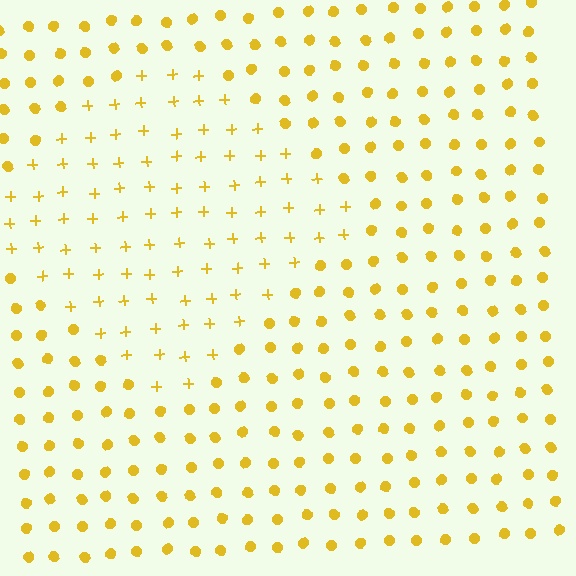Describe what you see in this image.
The image is filled with small yellow elements arranged in a uniform grid. A diamond-shaped region contains plus signs, while the surrounding area contains circles. The boundary is defined purely by the change in element shape.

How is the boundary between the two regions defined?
The boundary is defined by a change in element shape: plus signs inside vs. circles outside. All elements share the same color and spacing.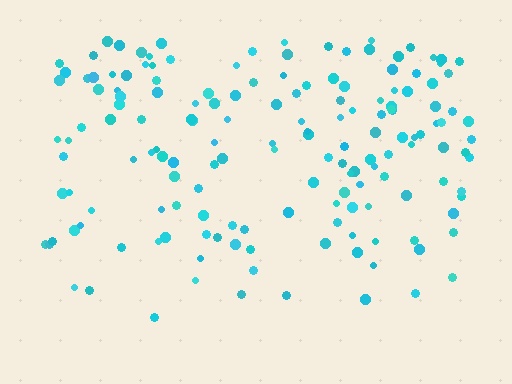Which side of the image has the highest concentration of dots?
The top.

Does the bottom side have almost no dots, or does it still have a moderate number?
Still a moderate number, just noticeably fewer than the top.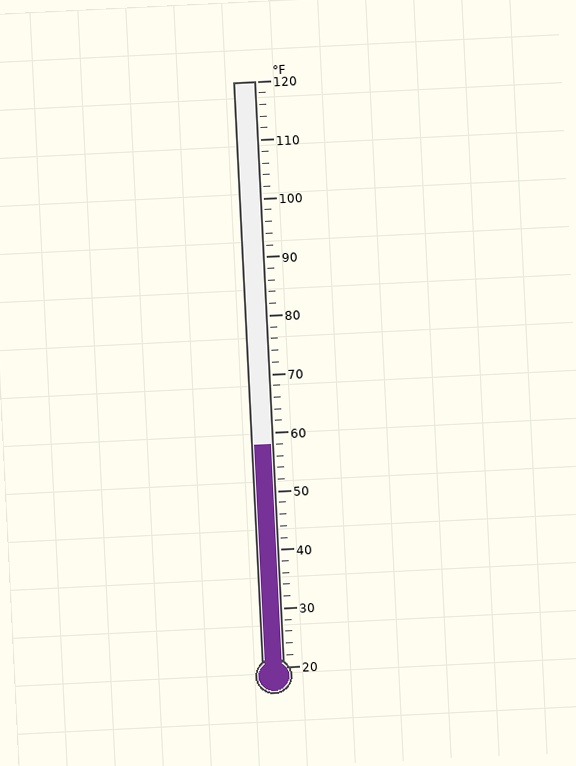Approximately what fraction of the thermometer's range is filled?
The thermometer is filled to approximately 40% of its range.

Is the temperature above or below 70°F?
The temperature is below 70°F.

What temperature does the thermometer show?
The thermometer shows approximately 58°F.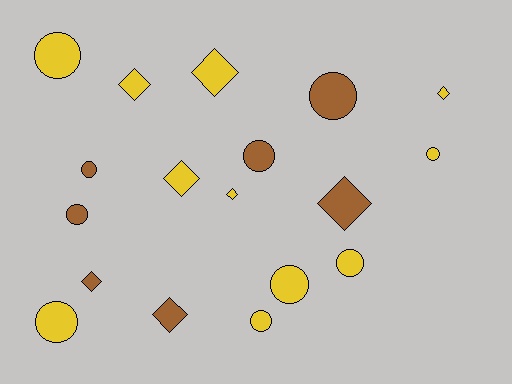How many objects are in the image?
There are 18 objects.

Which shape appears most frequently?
Circle, with 10 objects.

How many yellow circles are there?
There are 6 yellow circles.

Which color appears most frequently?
Yellow, with 11 objects.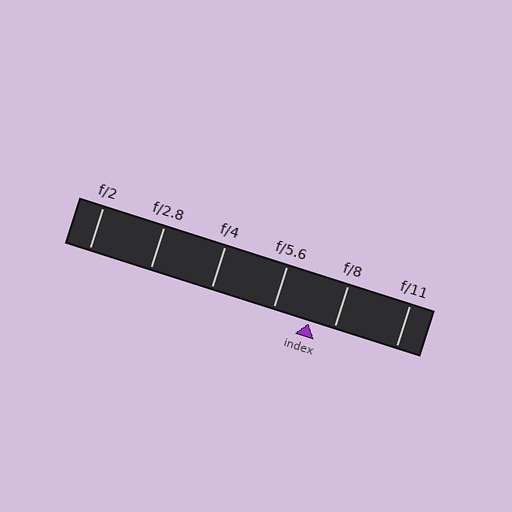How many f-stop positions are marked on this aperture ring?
There are 6 f-stop positions marked.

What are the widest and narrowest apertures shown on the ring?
The widest aperture shown is f/2 and the narrowest is f/11.